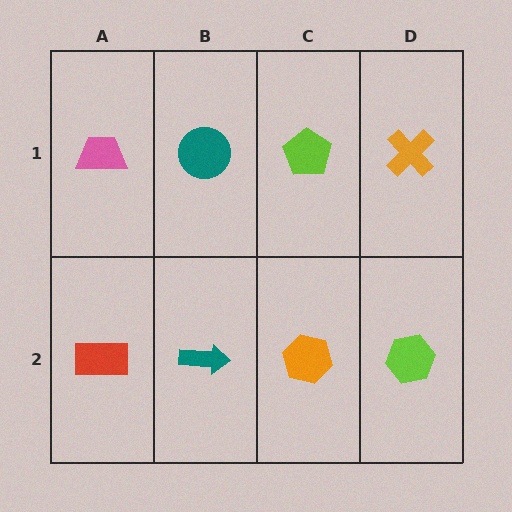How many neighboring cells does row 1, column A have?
2.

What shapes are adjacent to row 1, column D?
A lime hexagon (row 2, column D), a lime pentagon (row 1, column C).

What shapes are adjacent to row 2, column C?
A lime pentagon (row 1, column C), a teal arrow (row 2, column B), a lime hexagon (row 2, column D).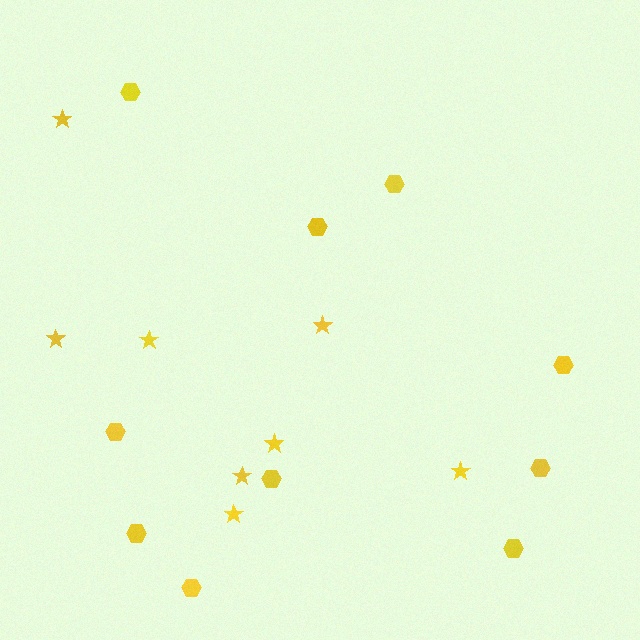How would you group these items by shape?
There are 2 groups: one group of hexagons (10) and one group of stars (8).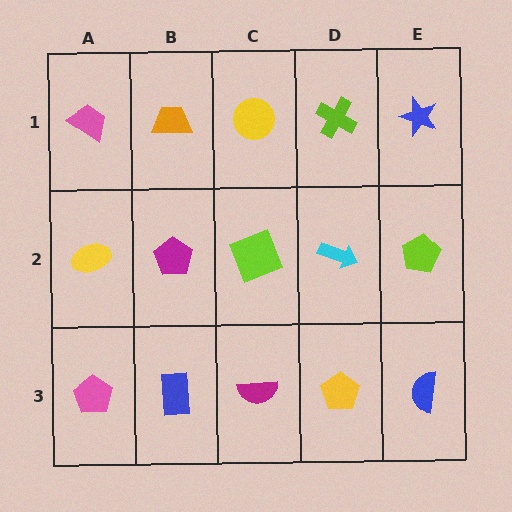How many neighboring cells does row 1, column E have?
2.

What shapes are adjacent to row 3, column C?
A lime square (row 2, column C), a blue rectangle (row 3, column B), a yellow pentagon (row 3, column D).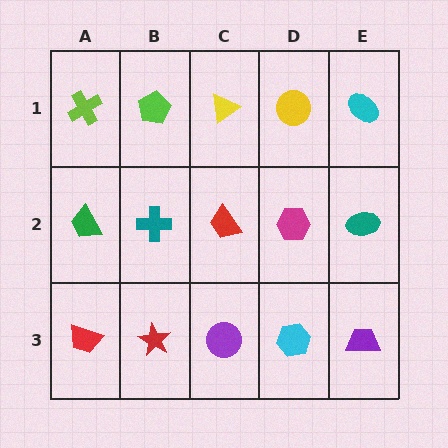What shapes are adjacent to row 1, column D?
A magenta hexagon (row 2, column D), a yellow triangle (row 1, column C), a cyan ellipse (row 1, column E).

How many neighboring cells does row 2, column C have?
4.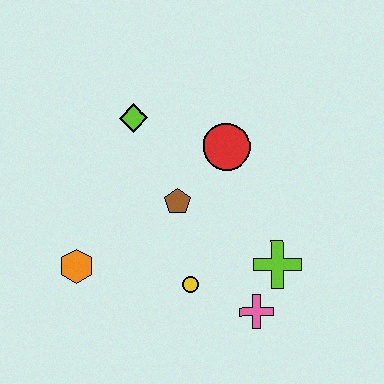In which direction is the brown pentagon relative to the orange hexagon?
The brown pentagon is to the right of the orange hexagon.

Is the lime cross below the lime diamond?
Yes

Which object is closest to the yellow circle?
The pink cross is closest to the yellow circle.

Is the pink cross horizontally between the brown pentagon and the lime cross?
Yes